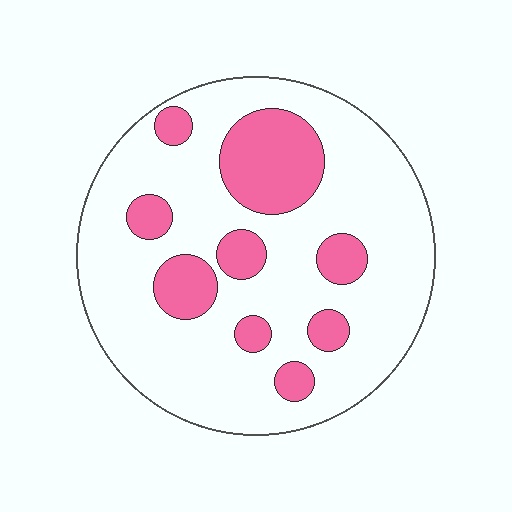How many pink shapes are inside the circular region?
9.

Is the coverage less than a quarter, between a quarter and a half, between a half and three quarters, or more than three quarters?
Less than a quarter.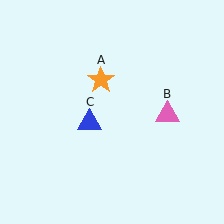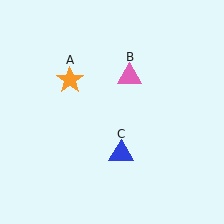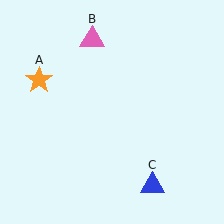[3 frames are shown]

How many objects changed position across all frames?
3 objects changed position: orange star (object A), pink triangle (object B), blue triangle (object C).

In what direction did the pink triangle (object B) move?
The pink triangle (object B) moved up and to the left.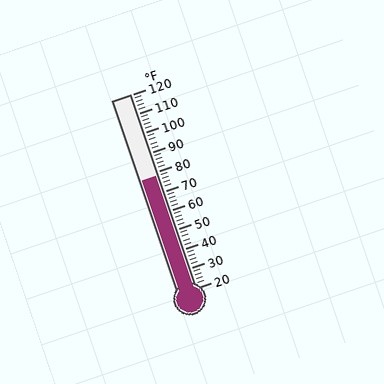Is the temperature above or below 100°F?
The temperature is below 100°F.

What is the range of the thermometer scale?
The thermometer scale ranges from 20°F to 120°F.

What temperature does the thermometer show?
The thermometer shows approximately 78°F.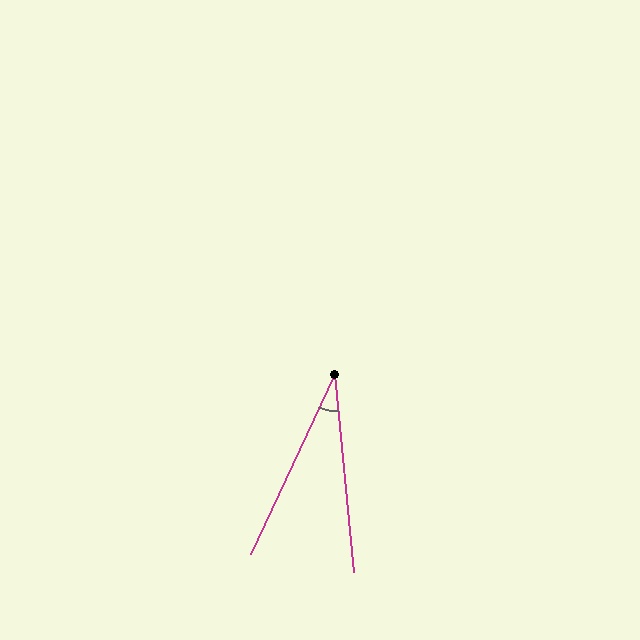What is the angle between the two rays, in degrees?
Approximately 31 degrees.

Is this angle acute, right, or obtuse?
It is acute.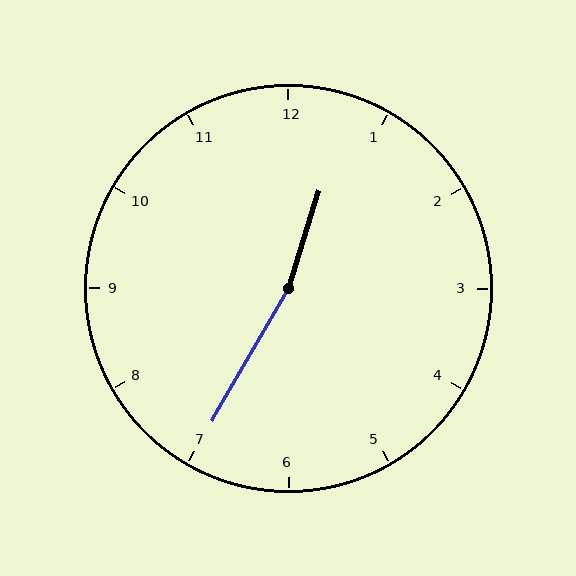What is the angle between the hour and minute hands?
Approximately 168 degrees.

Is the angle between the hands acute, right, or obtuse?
It is obtuse.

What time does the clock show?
12:35.